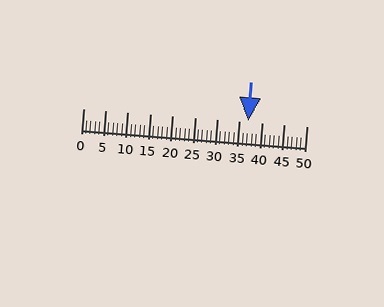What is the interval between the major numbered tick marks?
The major tick marks are spaced 5 units apart.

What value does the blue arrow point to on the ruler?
The blue arrow points to approximately 37.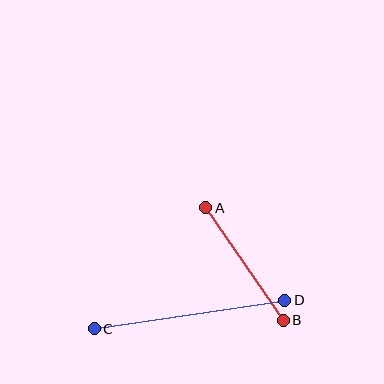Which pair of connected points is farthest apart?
Points C and D are farthest apart.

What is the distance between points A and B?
The distance is approximately 137 pixels.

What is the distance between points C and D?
The distance is approximately 193 pixels.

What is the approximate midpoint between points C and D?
The midpoint is at approximately (189, 314) pixels.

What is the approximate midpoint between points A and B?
The midpoint is at approximately (244, 264) pixels.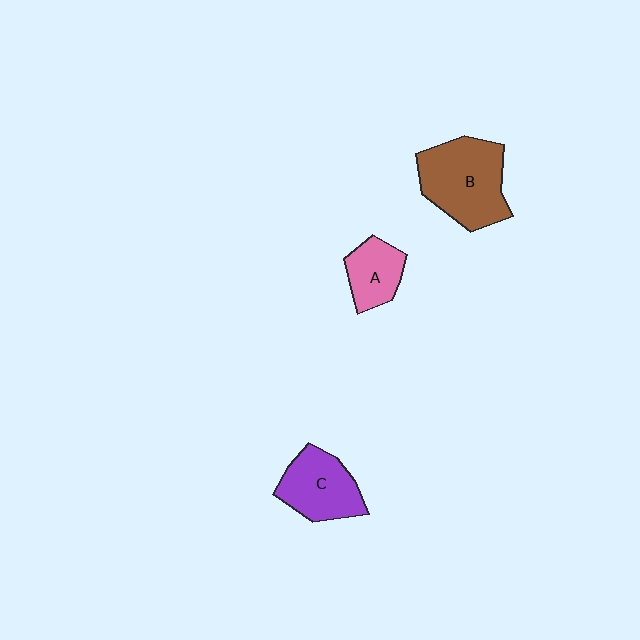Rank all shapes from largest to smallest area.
From largest to smallest: B (brown), C (purple), A (pink).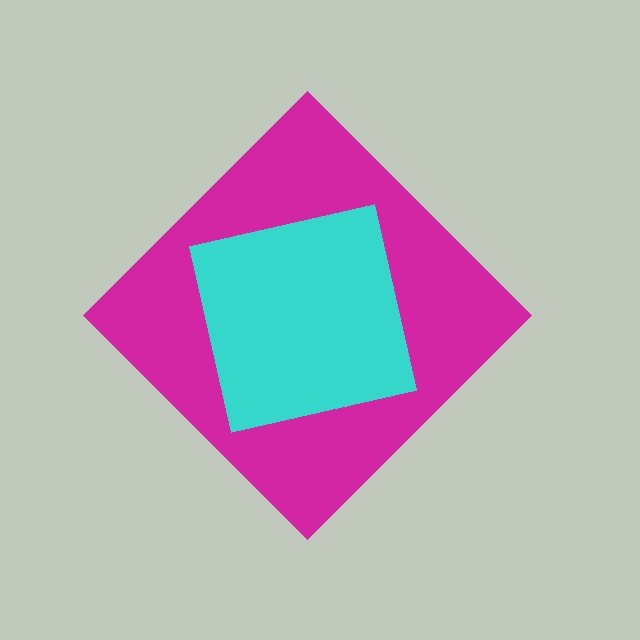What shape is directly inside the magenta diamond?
The cyan square.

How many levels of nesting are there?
2.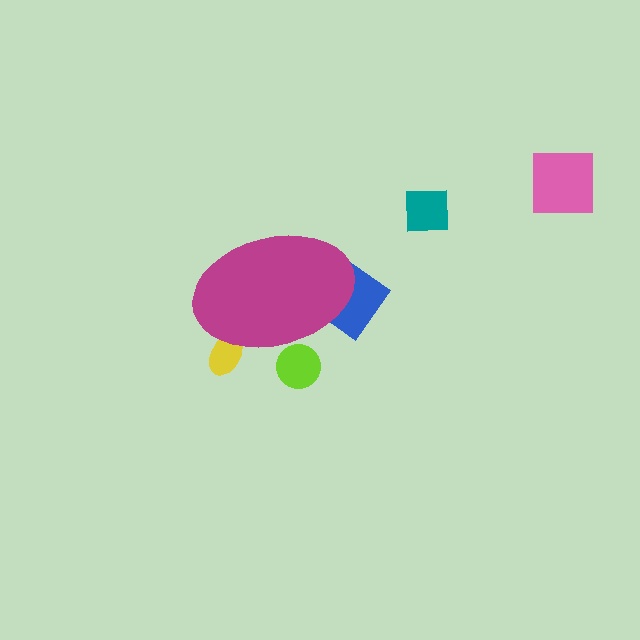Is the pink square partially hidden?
No, the pink square is fully visible.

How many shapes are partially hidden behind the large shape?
3 shapes are partially hidden.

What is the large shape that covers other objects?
A magenta ellipse.